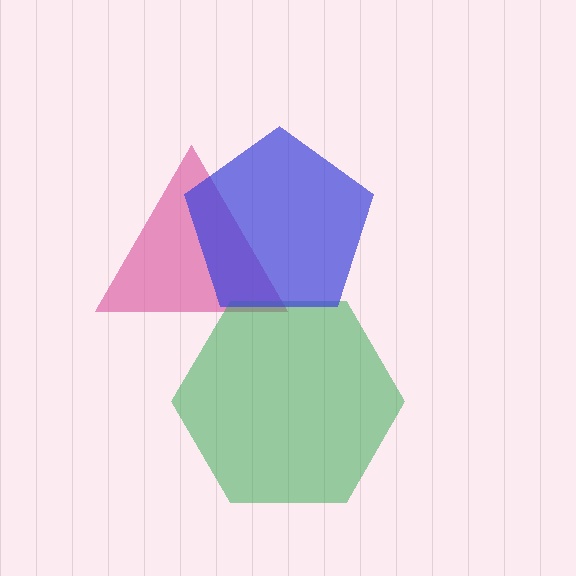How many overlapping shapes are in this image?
There are 3 overlapping shapes in the image.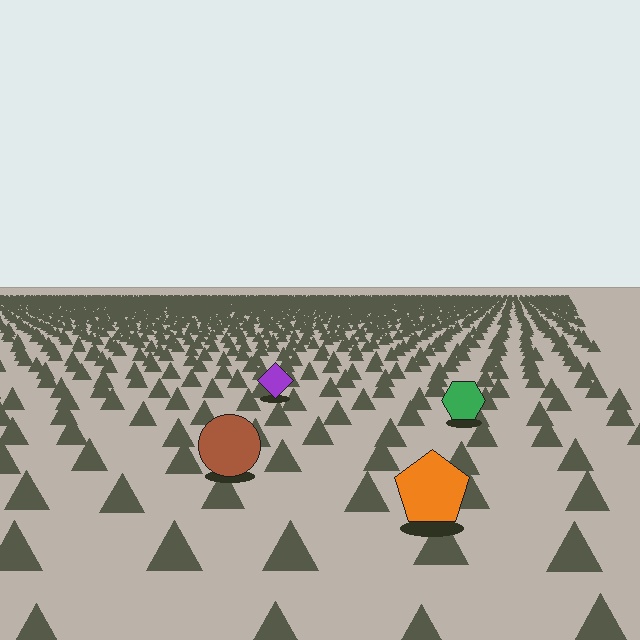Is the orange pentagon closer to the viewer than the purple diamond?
Yes. The orange pentagon is closer — you can tell from the texture gradient: the ground texture is coarser near it.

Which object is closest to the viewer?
The orange pentagon is closest. The texture marks near it are larger and more spread out.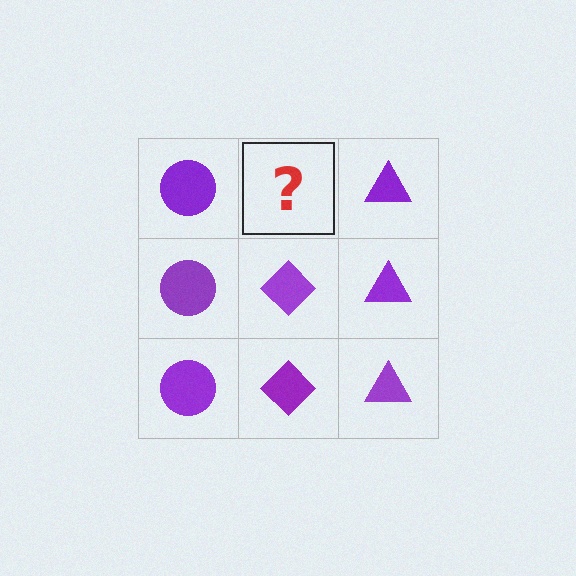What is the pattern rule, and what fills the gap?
The rule is that each column has a consistent shape. The gap should be filled with a purple diamond.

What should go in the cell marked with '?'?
The missing cell should contain a purple diamond.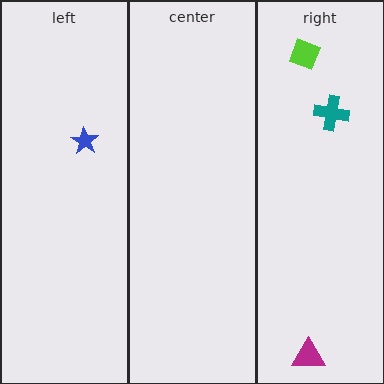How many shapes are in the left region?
1.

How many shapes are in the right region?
3.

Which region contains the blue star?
The left region.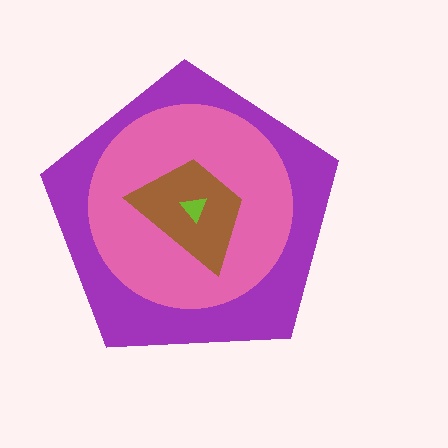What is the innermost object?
The lime triangle.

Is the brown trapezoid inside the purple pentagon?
Yes.